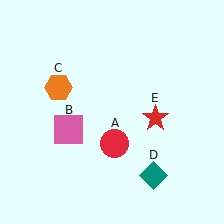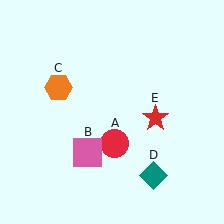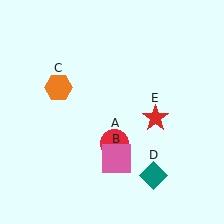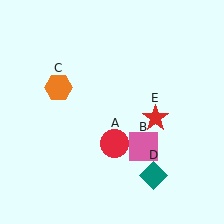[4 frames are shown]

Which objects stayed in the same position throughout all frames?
Red circle (object A) and orange hexagon (object C) and teal diamond (object D) and red star (object E) remained stationary.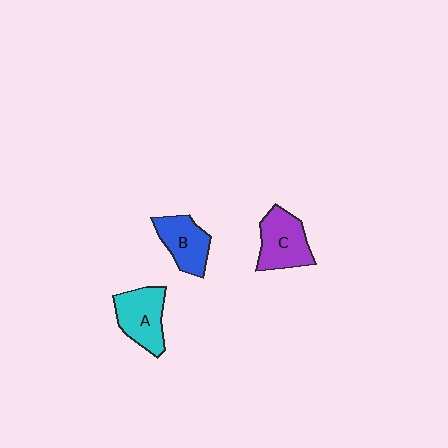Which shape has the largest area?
Shape C (purple).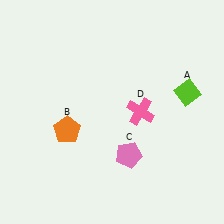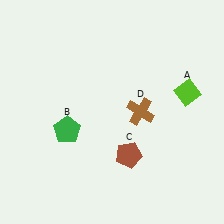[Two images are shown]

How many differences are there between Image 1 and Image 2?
There are 3 differences between the two images.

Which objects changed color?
B changed from orange to green. C changed from pink to brown. D changed from pink to brown.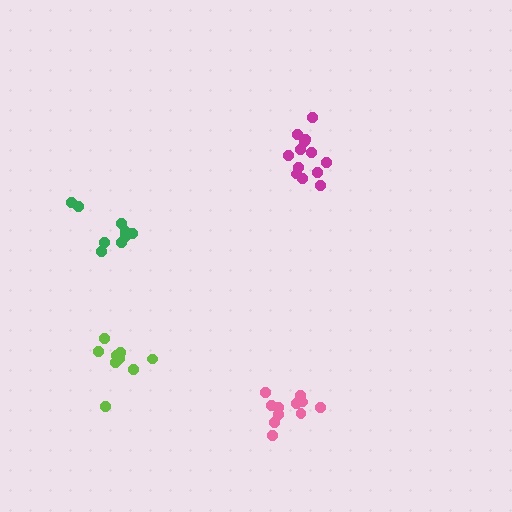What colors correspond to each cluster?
The clusters are colored: magenta, green, lime, pink.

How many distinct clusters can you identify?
There are 4 distinct clusters.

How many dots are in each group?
Group 1: 13 dots, Group 2: 9 dots, Group 3: 9 dots, Group 4: 11 dots (42 total).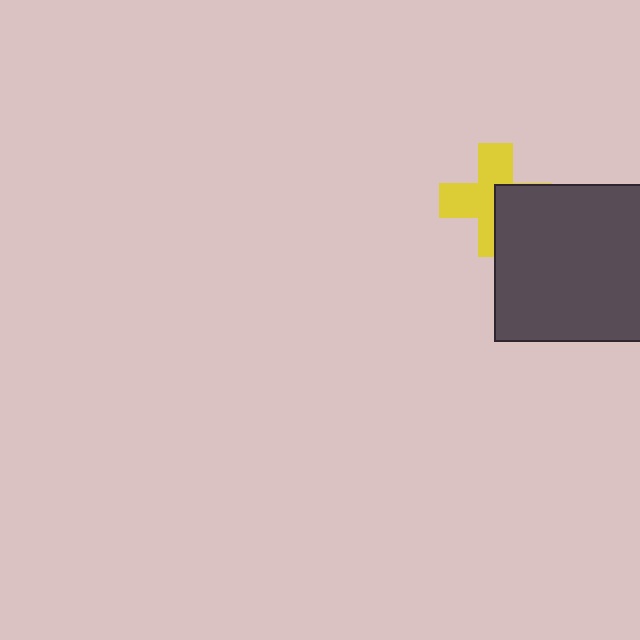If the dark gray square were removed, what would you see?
You would see the complete yellow cross.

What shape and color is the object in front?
The object in front is a dark gray square.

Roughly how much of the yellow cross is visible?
About half of it is visible (roughly 59%).